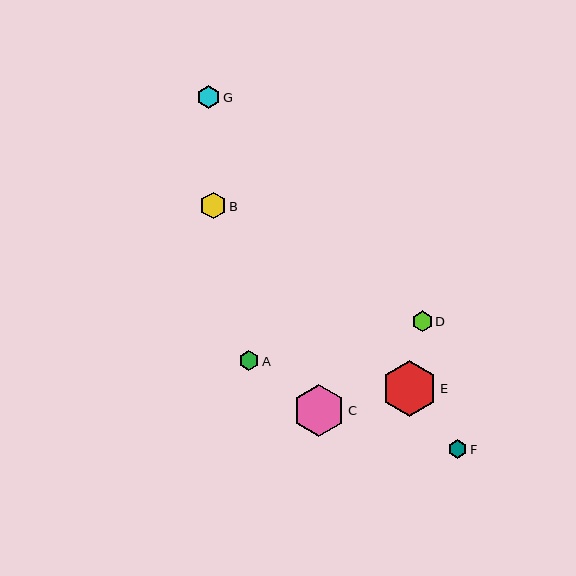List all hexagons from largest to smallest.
From largest to smallest: E, C, B, G, D, A, F.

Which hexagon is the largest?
Hexagon E is the largest with a size of approximately 56 pixels.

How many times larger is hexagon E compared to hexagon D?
Hexagon E is approximately 2.7 times the size of hexagon D.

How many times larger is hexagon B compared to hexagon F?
Hexagon B is approximately 1.4 times the size of hexagon F.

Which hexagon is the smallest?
Hexagon F is the smallest with a size of approximately 19 pixels.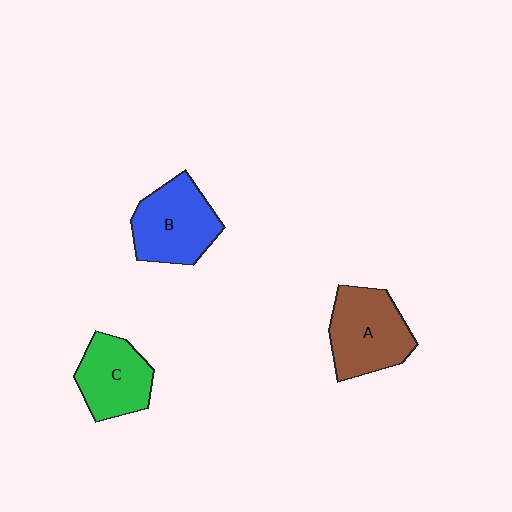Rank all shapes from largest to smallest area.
From largest to smallest: A (brown), B (blue), C (green).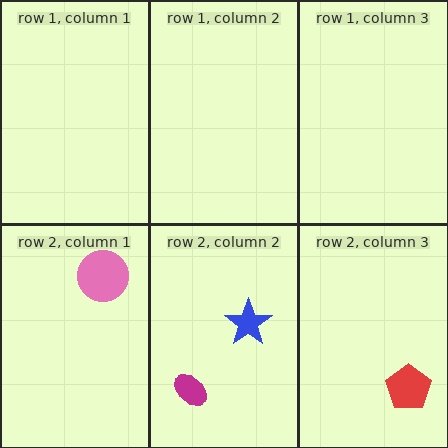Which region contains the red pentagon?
The row 2, column 3 region.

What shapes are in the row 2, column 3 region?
The red pentagon.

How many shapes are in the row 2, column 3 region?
1.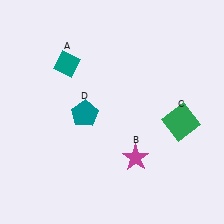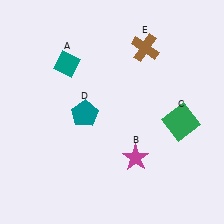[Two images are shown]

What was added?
A brown cross (E) was added in Image 2.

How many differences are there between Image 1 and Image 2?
There is 1 difference between the two images.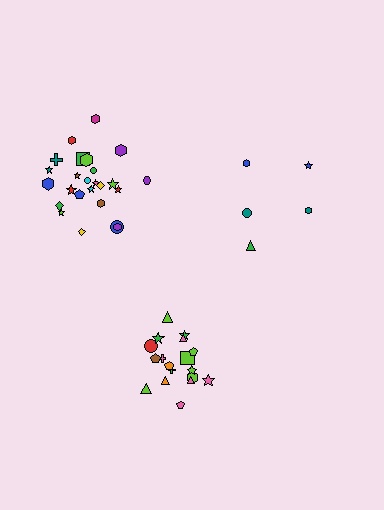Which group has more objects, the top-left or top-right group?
The top-left group.